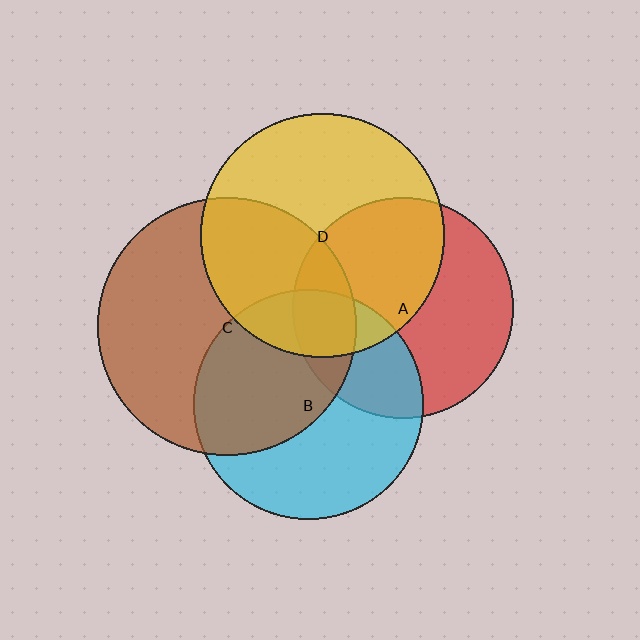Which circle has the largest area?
Circle C (brown).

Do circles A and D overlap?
Yes.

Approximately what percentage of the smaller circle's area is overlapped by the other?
Approximately 45%.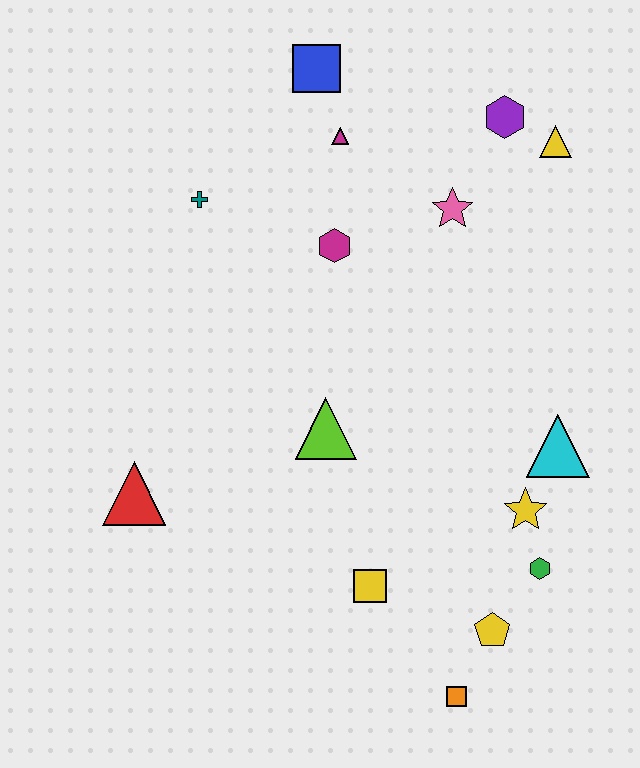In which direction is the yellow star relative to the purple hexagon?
The yellow star is below the purple hexagon.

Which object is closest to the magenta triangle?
The blue square is closest to the magenta triangle.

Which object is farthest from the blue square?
The orange square is farthest from the blue square.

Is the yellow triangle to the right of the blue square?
Yes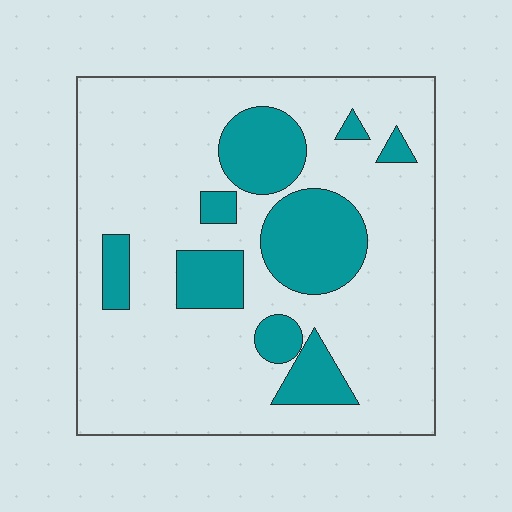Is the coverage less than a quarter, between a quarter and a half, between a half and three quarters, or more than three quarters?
Less than a quarter.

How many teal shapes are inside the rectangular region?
9.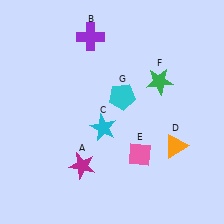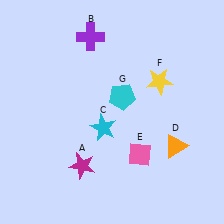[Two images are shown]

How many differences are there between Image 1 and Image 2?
There is 1 difference between the two images.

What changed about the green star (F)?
In Image 1, F is green. In Image 2, it changed to yellow.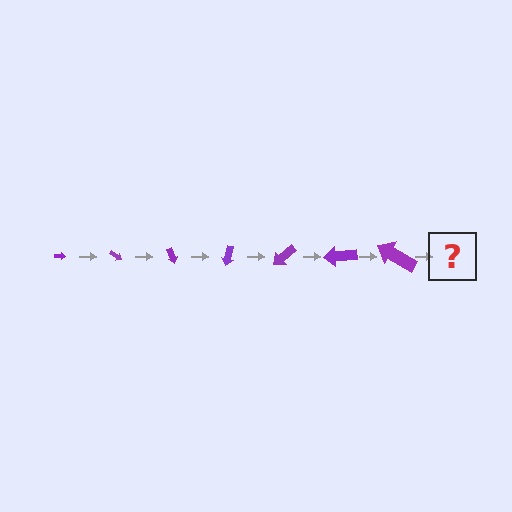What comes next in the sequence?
The next element should be an arrow, larger than the previous one and rotated 245 degrees from the start.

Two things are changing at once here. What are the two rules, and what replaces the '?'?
The two rules are that the arrow grows larger each step and it rotates 35 degrees each step. The '?' should be an arrow, larger than the previous one and rotated 245 degrees from the start.